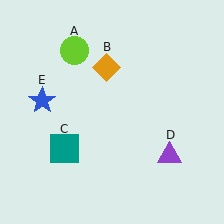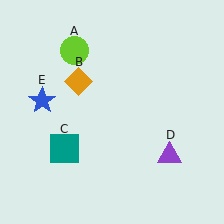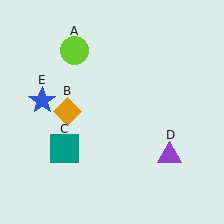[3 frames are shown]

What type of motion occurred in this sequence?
The orange diamond (object B) rotated counterclockwise around the center of the scene.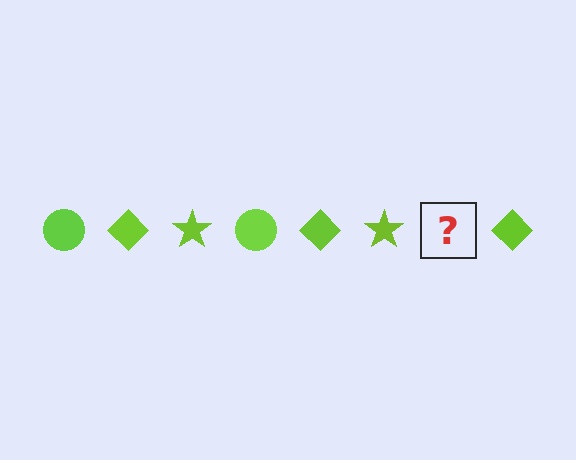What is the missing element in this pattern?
The missing element is a lime circle.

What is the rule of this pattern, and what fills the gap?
The rule is that the pattern cycles through circle, diamond, star shapes in lime. The gap should be filled with a lime circle.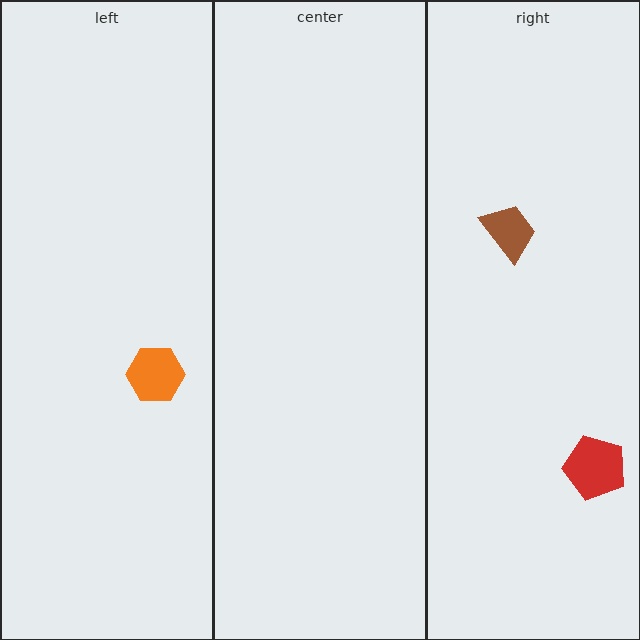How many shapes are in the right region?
2.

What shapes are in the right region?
The brown trapezoid, the red pentagon.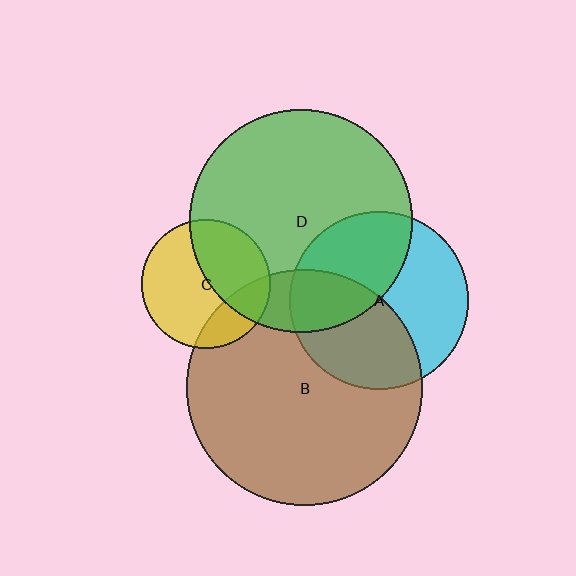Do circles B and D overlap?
Yes.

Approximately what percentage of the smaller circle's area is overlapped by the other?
Approximately 15%.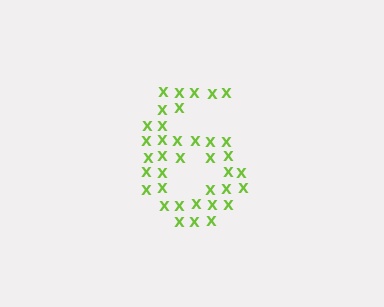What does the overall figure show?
The overall figure shows the digit 6.